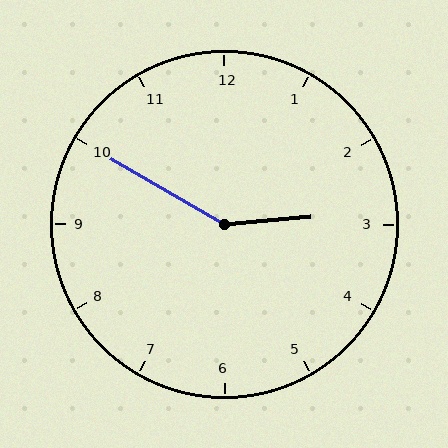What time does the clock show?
2:50.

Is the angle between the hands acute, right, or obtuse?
It is obtuse.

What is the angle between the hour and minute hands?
Approximately 145 degrees.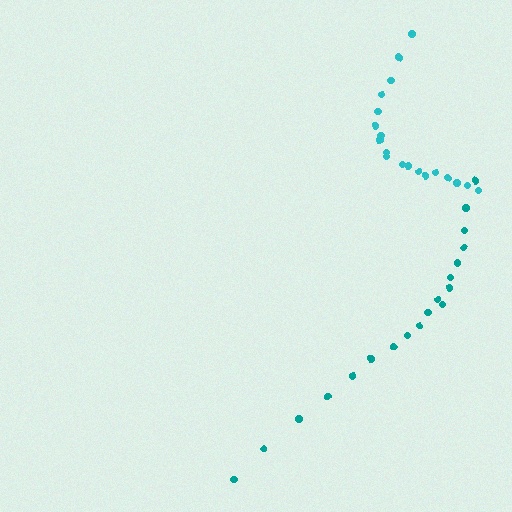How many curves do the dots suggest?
There are 2 distinct paths.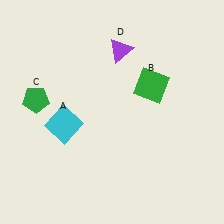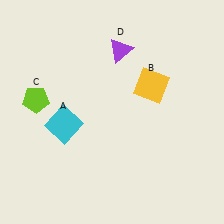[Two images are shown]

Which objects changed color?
B changed from green to yellow. C changed from green to lime.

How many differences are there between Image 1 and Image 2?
There are 2 differences between the two images.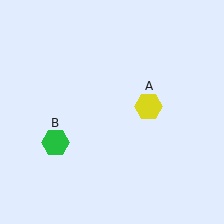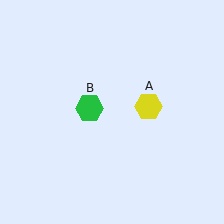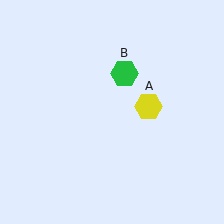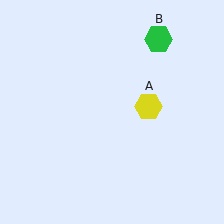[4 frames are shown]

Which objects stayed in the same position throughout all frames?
Yellow hexagon (object A) remained stationary.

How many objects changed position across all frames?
1 object changed position: green hexagon (object B).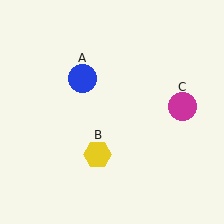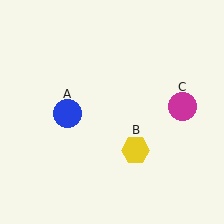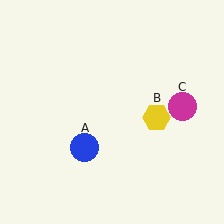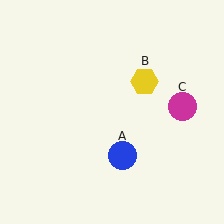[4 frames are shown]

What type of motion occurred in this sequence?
The blue circle (object A), yellow hexagon (object B) rotated counterclockwise around the center of the scene.